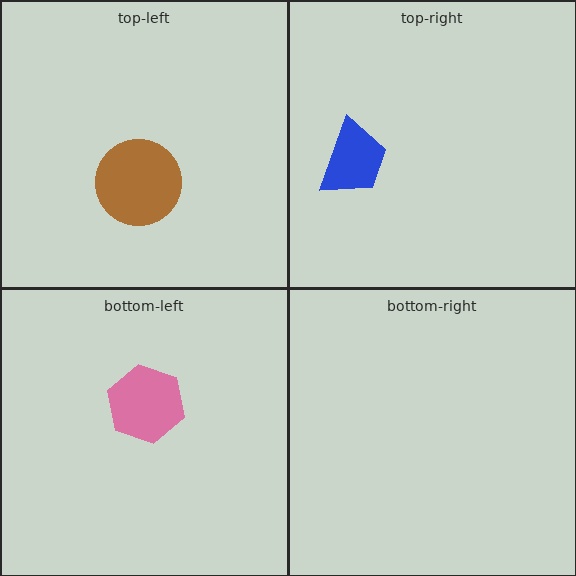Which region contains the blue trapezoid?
The top-right region.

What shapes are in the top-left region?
The brown circle.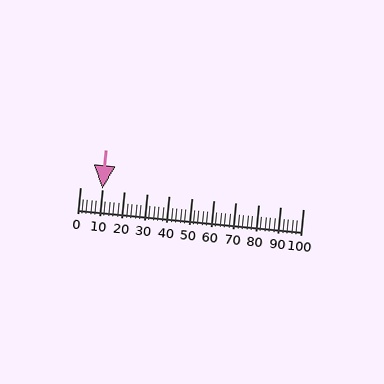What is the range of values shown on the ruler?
The ruler shows values from 0 to 100.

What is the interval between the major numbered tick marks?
The major tick marks are spaced 10 units apart.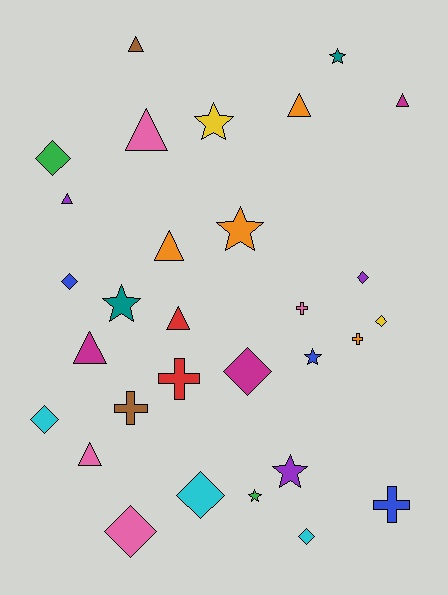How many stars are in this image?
There are 7 stars.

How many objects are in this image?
There are 30 objects.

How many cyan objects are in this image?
There are 3 cyan objects.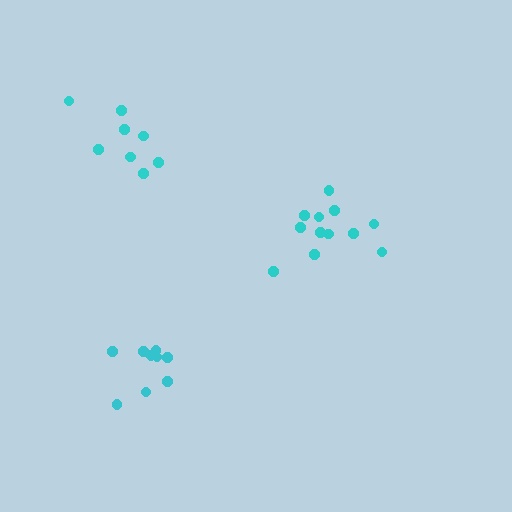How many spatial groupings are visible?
There are 3 spatial groupings.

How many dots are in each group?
Group 1: 12 dots, Group 2: 9 dots, Group 3: 8 dots (29 total).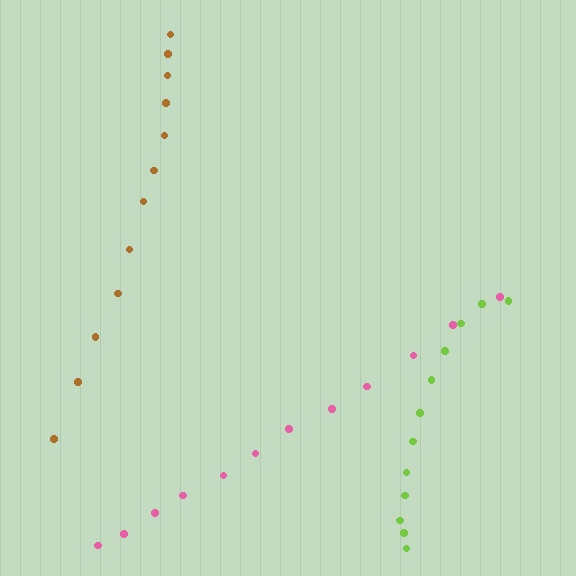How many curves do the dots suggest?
There are 3 distinct paths.